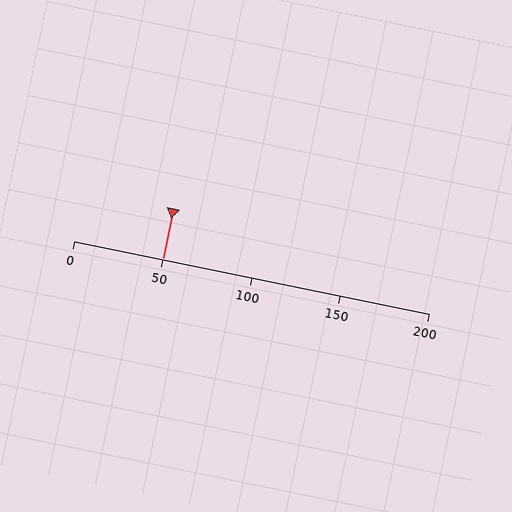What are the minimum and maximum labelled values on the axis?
The axis runs from 0 to 200.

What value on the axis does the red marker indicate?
The marker indicates approximately 50.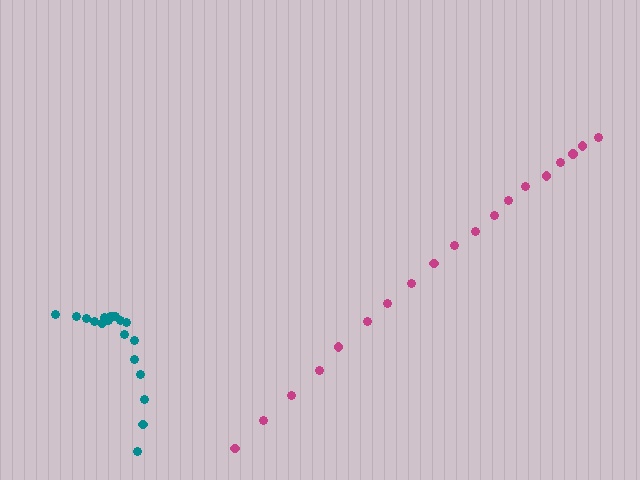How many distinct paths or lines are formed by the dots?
There are 2 distinct paths.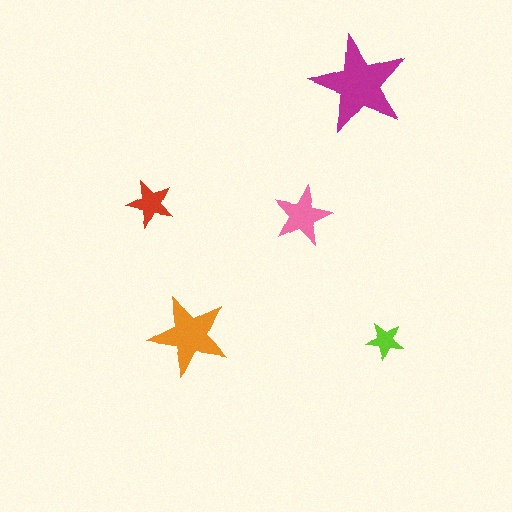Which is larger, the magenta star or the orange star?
The magenta one.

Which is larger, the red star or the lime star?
The red one.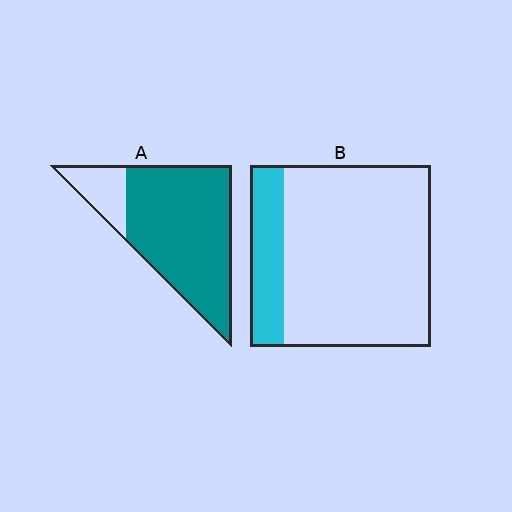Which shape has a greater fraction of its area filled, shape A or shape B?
Shape A.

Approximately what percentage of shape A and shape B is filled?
A is approximately 80% and B is approximately 20%.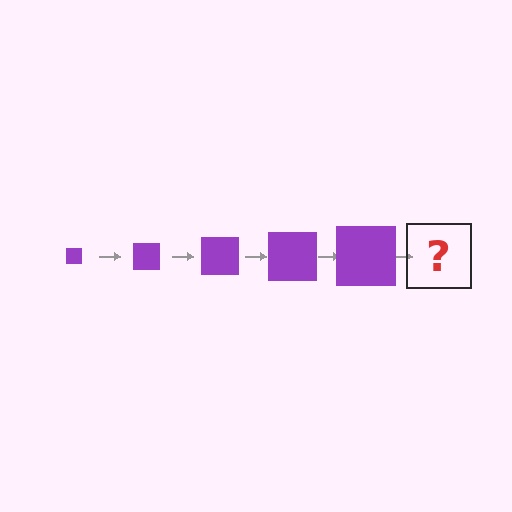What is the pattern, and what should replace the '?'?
The pattern is that the square gets progressively larger each step. The '?' should be a purple square, larger than the previous one.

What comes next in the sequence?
The next element should be a purple square, larger than the previous one.